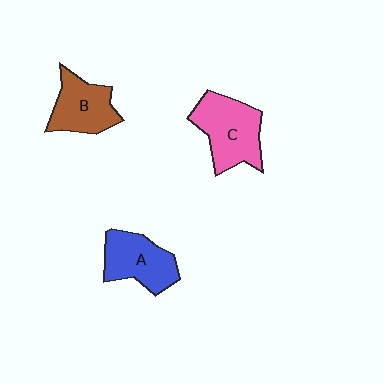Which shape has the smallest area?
Shape B (brown).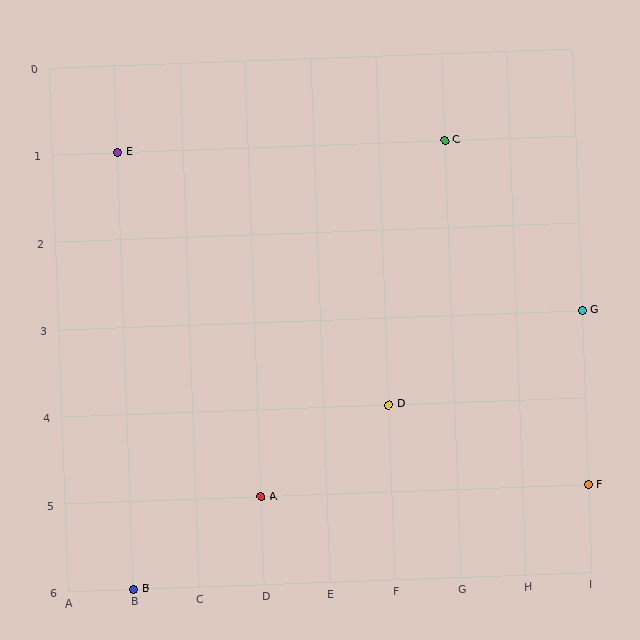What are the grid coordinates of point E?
Point E is at grid coordinates (B, 1).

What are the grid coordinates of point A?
Point A is at grid coordinates (D, 5).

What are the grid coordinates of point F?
Point F is at grid coordinates (I, 5).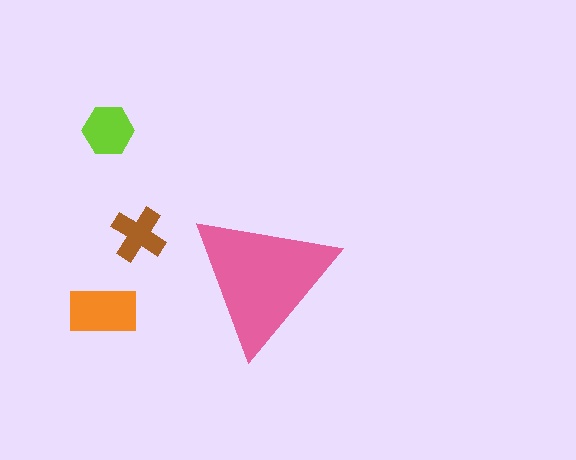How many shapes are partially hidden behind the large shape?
0 shapes are partially hidden.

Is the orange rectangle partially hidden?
No, the orange rectangle is fully visible.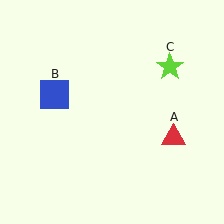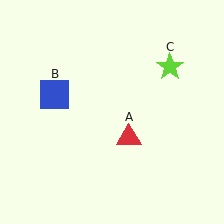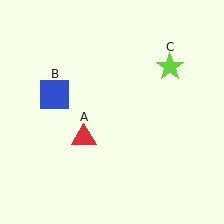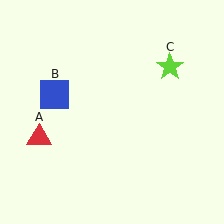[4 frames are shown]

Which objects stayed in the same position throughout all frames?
Blue square (object B) and lime star (object C) remained stationary.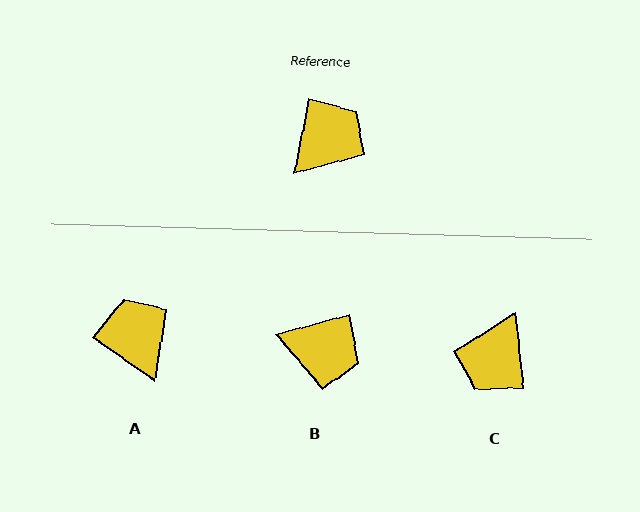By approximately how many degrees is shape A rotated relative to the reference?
Approximately 66 degrees counter-clockwise.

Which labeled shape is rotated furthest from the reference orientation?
C, about 163 degrees away.